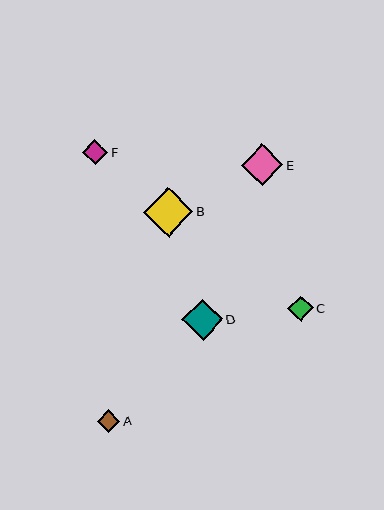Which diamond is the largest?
Diamond B is the largest with a size of approximately 49 pixels.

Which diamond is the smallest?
Diamond A is the smallest with a size of approximately 23 pixels.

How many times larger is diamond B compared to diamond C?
Diamond B is approximately 1.9 times the size of diamond C.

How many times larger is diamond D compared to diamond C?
Diamond D is approximately 1.6 times the size of diamond C.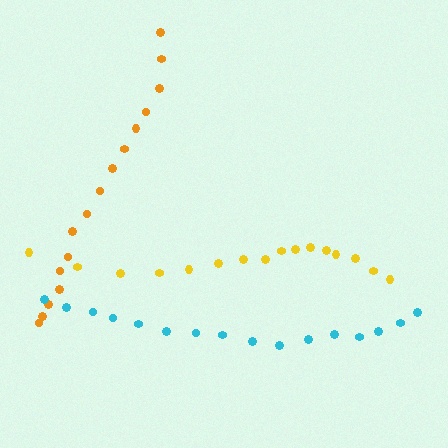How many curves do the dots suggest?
There are 3 distinct paths.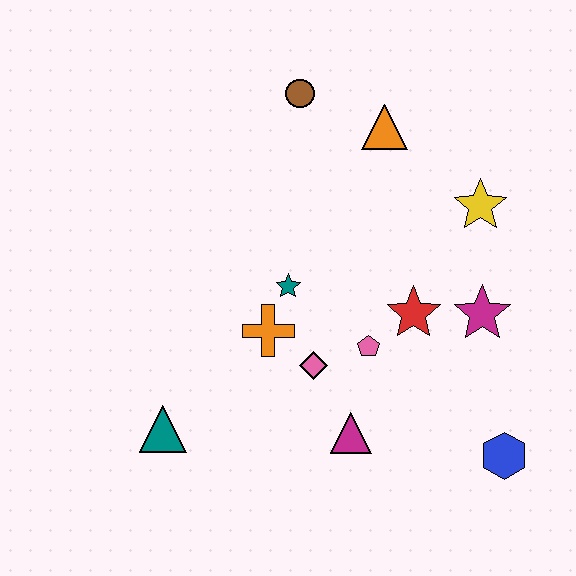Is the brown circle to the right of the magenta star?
No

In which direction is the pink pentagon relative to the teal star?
The pink pentagon is to the right of the teal star.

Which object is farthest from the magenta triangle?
The brown circle is farthest from the magenta triangle.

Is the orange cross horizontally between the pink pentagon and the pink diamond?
No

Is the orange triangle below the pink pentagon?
No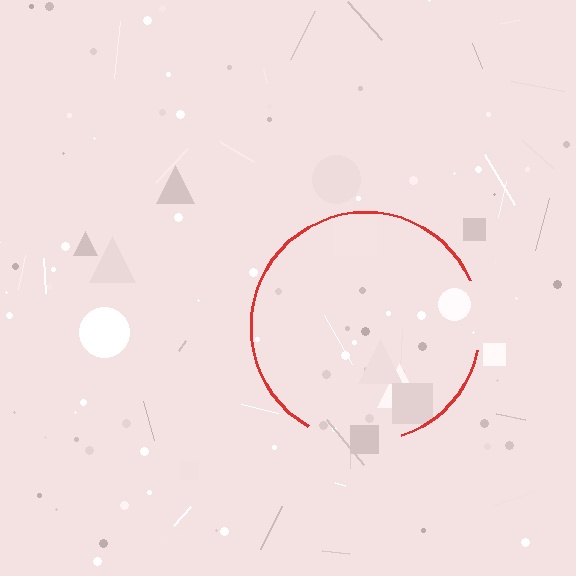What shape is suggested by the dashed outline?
The dashed outline suggests a circle.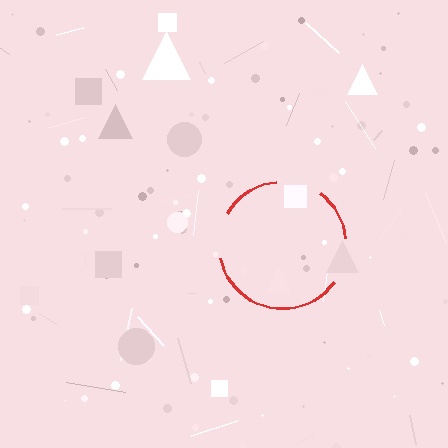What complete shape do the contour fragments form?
The contour fragments form a circle.